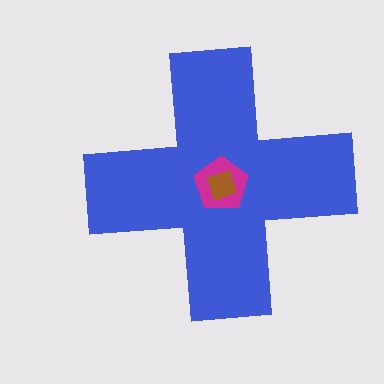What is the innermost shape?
The brown diamond.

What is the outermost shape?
The blue cross.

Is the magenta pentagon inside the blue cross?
Yes.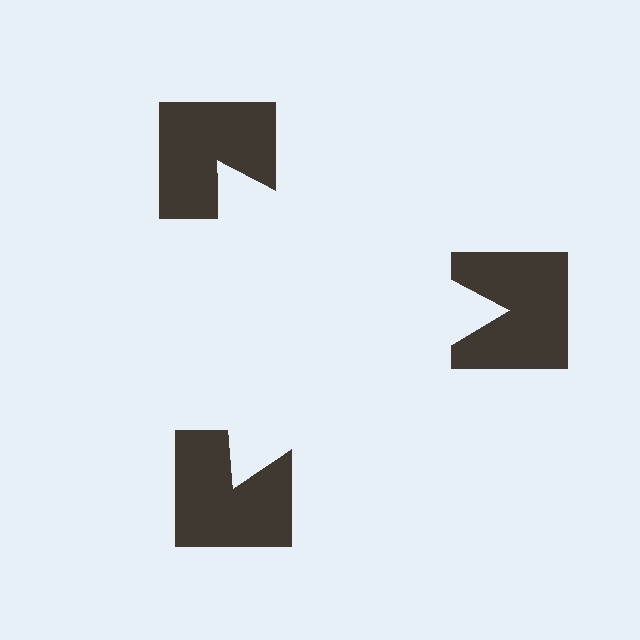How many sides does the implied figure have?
3 sides.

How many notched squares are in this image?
There are 3 — one at each vertex of the illusory triangle.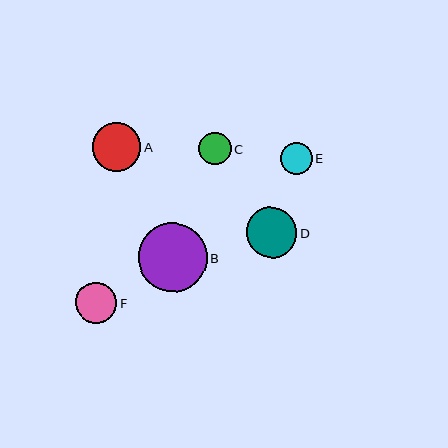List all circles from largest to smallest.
From largest to smallest: B, D, A, F, C, E.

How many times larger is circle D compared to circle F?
Circle D is approximately 1.2 times the size of circle F.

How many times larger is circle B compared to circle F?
Circle B is approximately 1.7 times the size of circle F.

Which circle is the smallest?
Circle E is the smallest with a size of approximately 32 pixels.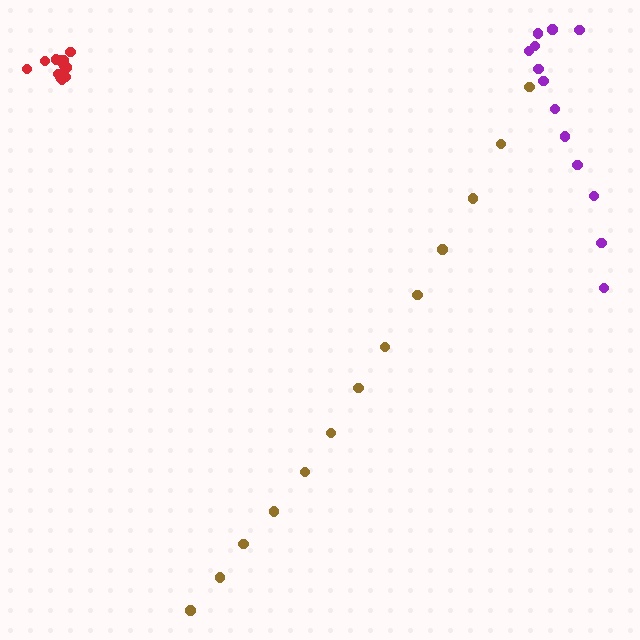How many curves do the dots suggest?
There are 3 distinct paths.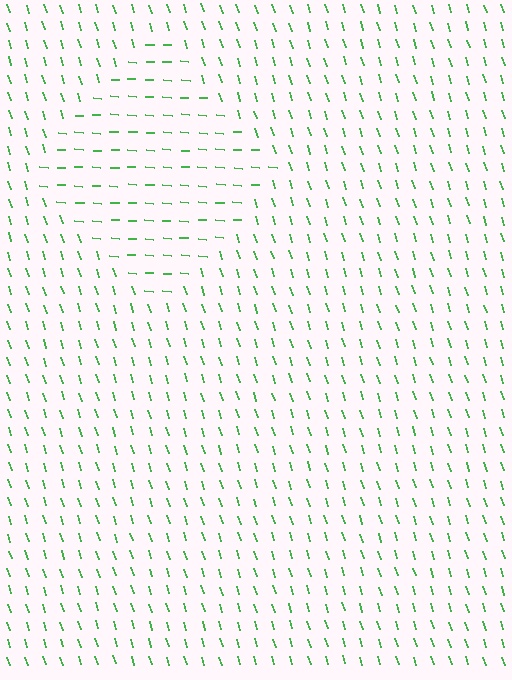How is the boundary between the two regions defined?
The boundary is defined purely by a change in line orientation (approximately 69 degrees difference). All lines are the same color and thickness.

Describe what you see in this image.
The image is filled with small green line segments. A diamond region in the image has lines oriented differently from the surrounding lines, creating a visible texture boundary.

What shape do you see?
I see a diamond.